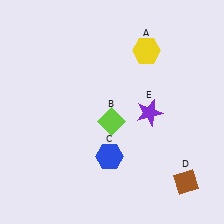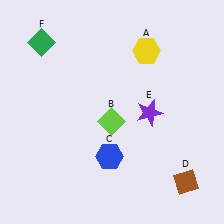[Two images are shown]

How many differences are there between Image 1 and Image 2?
There is 1 difference between the two images.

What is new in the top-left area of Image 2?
A green diamond (F) was added in the top-left area of Image 2.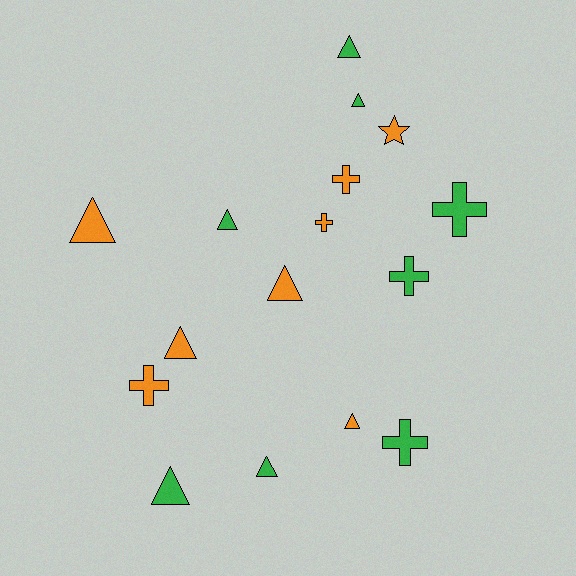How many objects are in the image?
There are 16 objects.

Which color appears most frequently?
Green, with 8 objects.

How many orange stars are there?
There is 1 orange star.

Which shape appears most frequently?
Triangle, with 9 objects.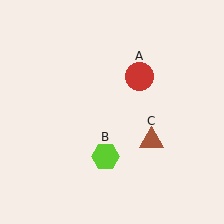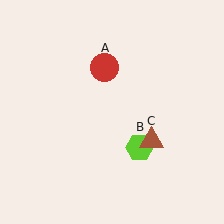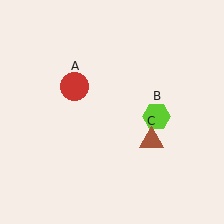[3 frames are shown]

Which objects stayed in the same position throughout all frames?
Brown triangle (object C) remained stationary.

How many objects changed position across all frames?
2 objects changed position: red circle (object A), lime hexagon (object B).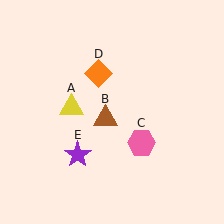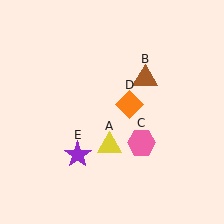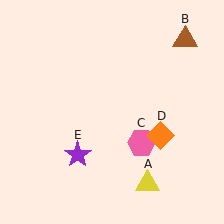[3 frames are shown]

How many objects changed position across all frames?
3 objects changed position: yellow triangle (object A), brown triangle (object B), orange diamond (object D).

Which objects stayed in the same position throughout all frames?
Pink hexagon (object C) and purple star (object E) remained stationary.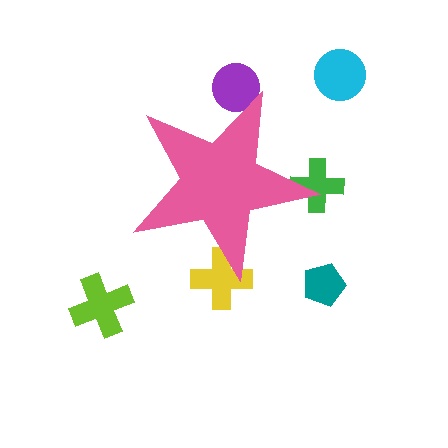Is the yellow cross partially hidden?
Yes, the yellow cross is partially hidden behind the pink star.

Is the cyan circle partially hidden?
No, the cyan circle is fully visible.